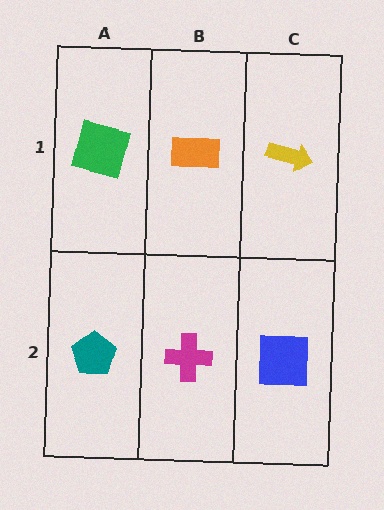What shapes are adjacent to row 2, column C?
A yellow arrow (row 1, column C), a magenta cross (row 2, column B).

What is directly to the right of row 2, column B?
A blue square.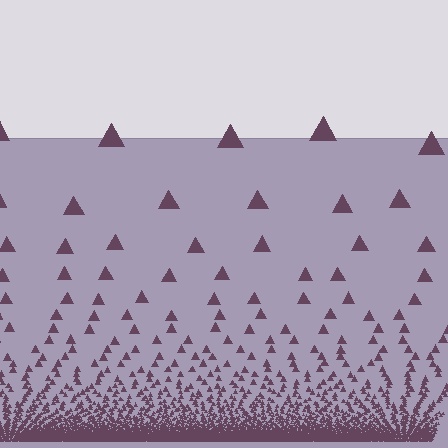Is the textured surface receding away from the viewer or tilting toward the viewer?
The surface appears to tilt toward the viewer. Texture elements get larger and sparser toward the top.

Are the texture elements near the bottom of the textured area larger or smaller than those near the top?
Smaller. The gradient is inverted — elements near the bottom are smaller and denser.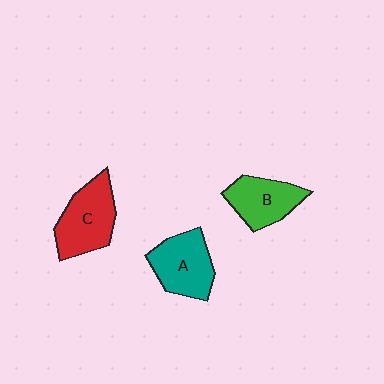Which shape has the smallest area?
Shape B (green).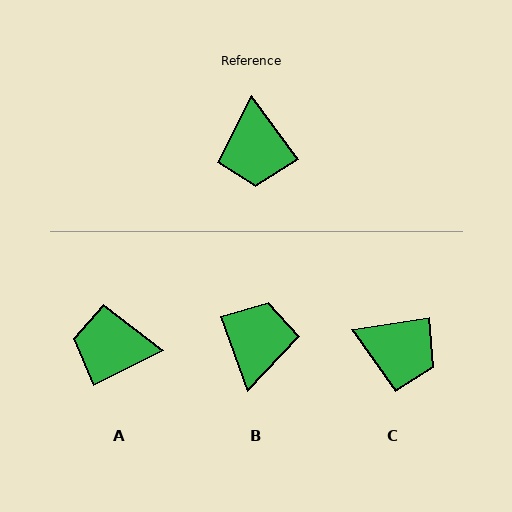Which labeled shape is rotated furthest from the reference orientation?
B, about 164 degrees away.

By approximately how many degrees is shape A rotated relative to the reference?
Approximately 100 degrees clockwise.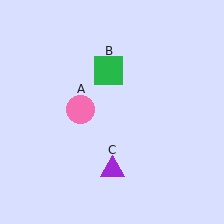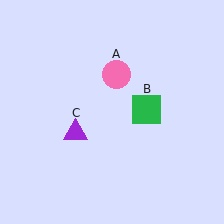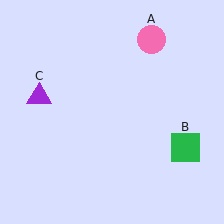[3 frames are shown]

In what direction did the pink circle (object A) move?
The pink circle (object A) moved up and to the right.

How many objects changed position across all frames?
3 objects changed position: pink circle (object A), green square (object B), purple triangle (object C).